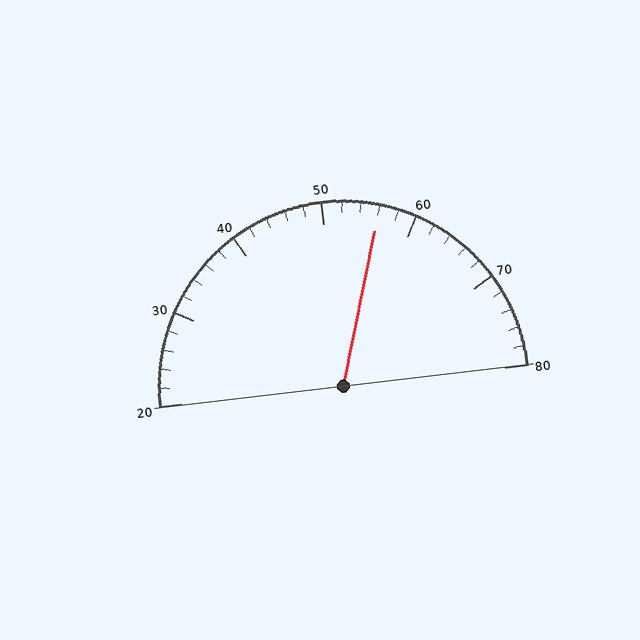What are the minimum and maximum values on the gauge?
The gauge ranges from 20 to 80.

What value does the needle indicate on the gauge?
The needle indicates approximately 56.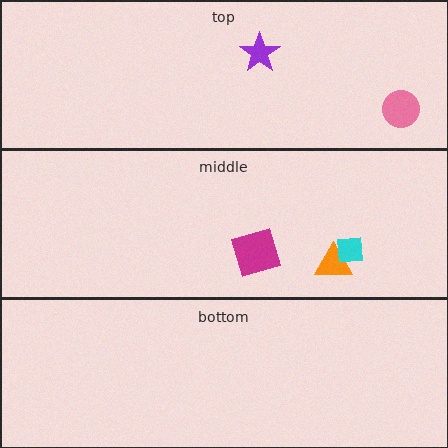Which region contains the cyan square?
The middle region.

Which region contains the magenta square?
The middle region.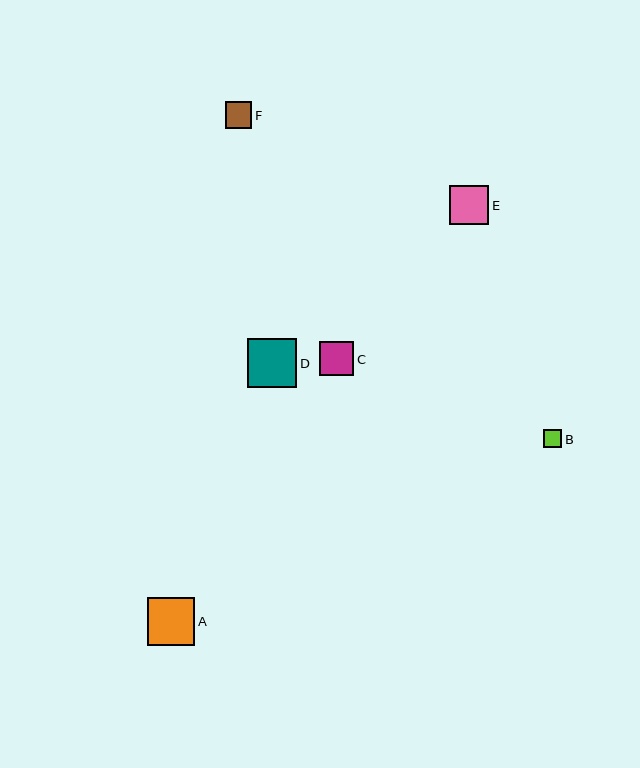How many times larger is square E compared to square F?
Square E is approximately 1.5 times the size of square F.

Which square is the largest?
Square D is the largest with a size of approximately 49 pixels.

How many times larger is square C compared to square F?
Square C is approximately 1.3 times the size of square F.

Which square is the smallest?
Square B is the smallest with a size of approximately 18 pixels.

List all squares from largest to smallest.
From largest to smallest: D, A, E, C, F, B.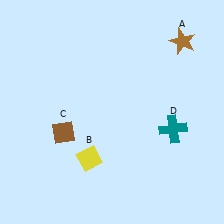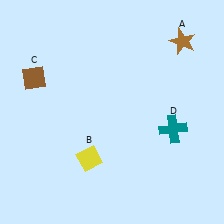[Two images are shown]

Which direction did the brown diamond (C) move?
The brown diamond (C) moved up.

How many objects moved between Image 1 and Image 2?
1 object moved between the two images.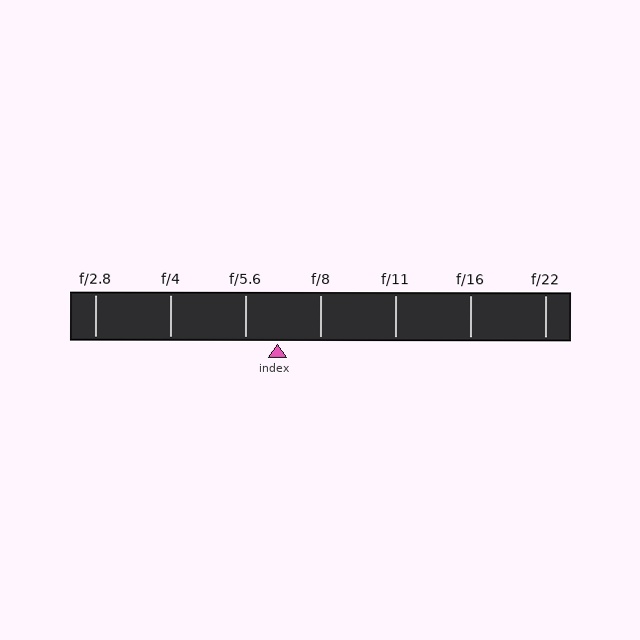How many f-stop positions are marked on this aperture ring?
There are 7 f-stop positions marked.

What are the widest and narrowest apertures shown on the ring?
The widest aperture shown is f/2.8 and the narrowest is f/22.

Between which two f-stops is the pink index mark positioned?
The index mark is between f/5.6 and f/8.